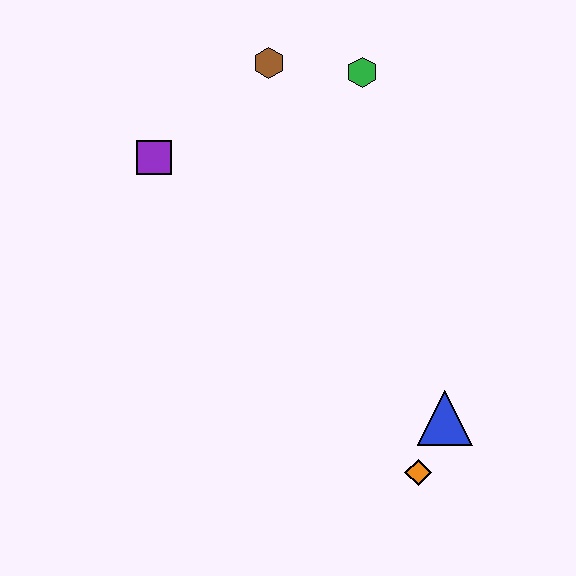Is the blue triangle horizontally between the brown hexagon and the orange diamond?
No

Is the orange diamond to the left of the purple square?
No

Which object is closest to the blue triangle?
The orange diamond is closest to the blue triangle.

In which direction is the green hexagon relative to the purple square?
The green hexagon is to the right of the purple square.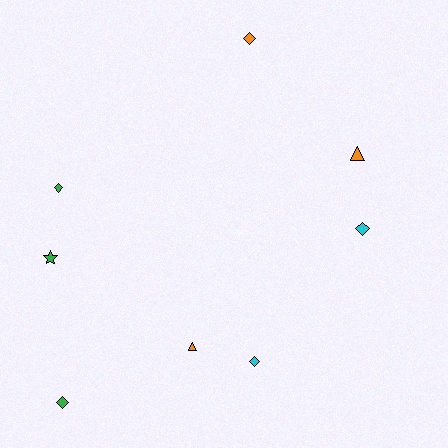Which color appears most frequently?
Orange, with 3 objects.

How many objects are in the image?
There are 8 objects.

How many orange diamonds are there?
There is 1 orange diamond.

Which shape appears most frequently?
Diamond, with 5 objects.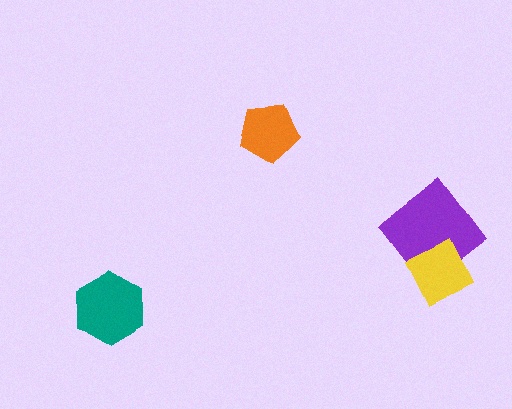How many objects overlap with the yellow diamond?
1 object overlaps with the yellow diamond.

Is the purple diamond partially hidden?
Yes, it is partially covered by another shape.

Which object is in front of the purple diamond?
The yellow diamond is in front of the purple diamond.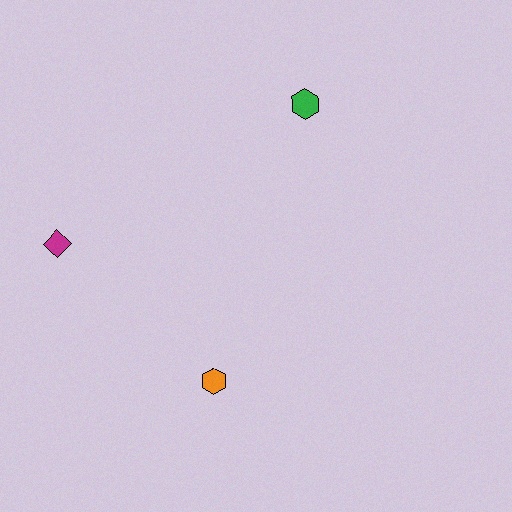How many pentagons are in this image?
There are no pentagons.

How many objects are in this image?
There are 3 objects.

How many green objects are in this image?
There is 1 green object.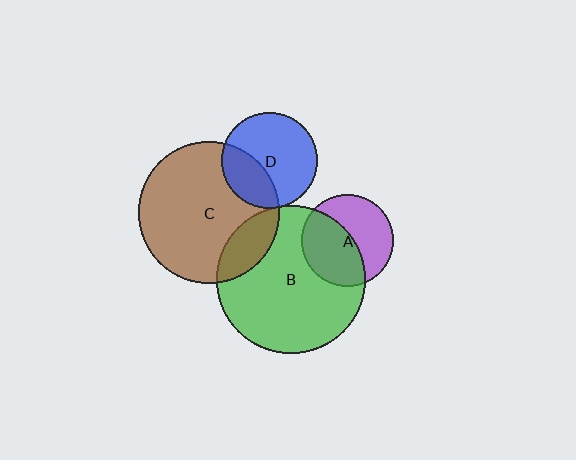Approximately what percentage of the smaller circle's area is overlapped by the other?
Approximately 5%.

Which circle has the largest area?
Circle B (green).